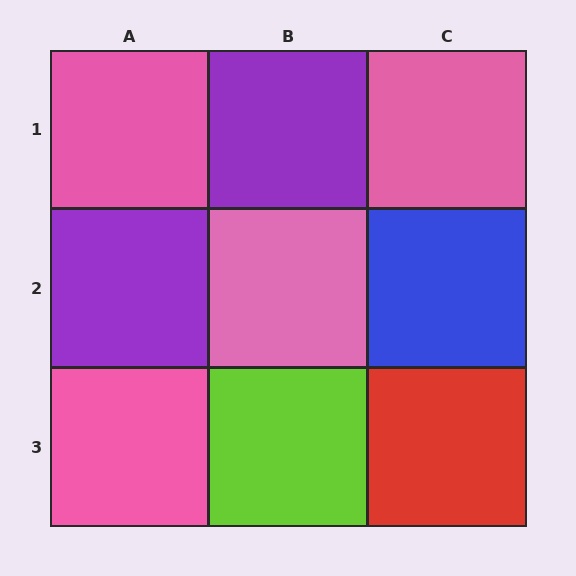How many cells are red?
1 cell is red.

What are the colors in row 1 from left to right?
Pink, purple, pink.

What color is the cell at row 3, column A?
Pink.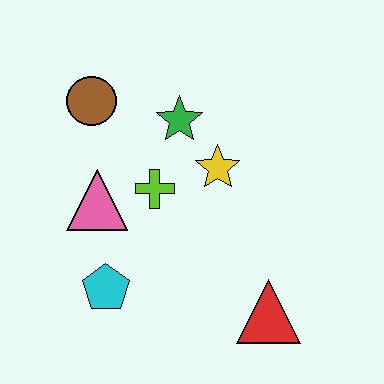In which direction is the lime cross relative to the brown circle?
The lime cross is below the brown circle.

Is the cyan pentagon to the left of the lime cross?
Yes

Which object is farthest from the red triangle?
The brown circle is farthest from the red triangle.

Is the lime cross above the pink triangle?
Yes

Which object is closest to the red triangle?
The yellow star is closest to the red triangle.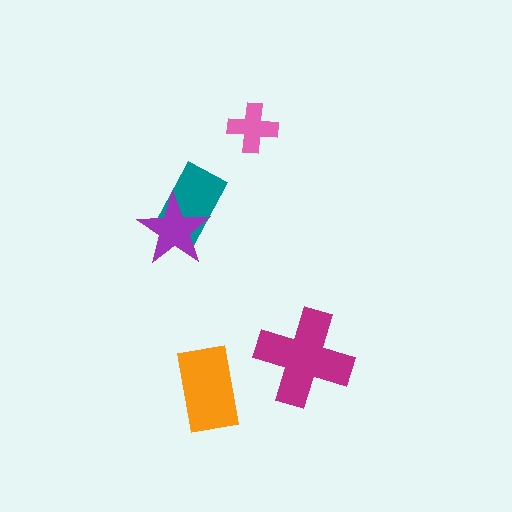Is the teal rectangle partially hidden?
Yes, it is partially covered by another shape.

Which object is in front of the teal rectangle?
The purple star is in front of the teal rectangle.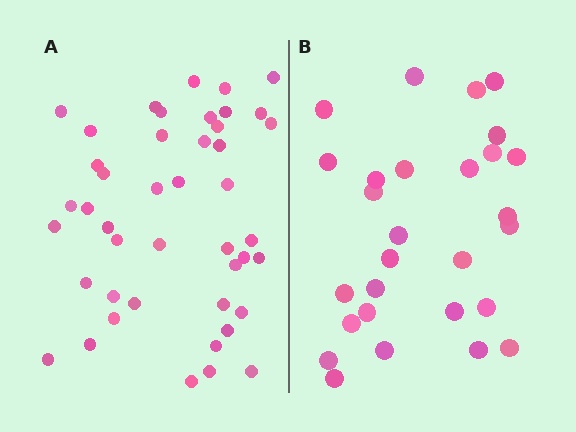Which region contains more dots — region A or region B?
Region A (the left region) has more dots.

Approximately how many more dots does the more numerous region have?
Region A has approximately 15 more dots than region B.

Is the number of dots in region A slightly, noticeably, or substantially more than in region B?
Region A has substantially more. The ratio is roughly 1.6 to 1.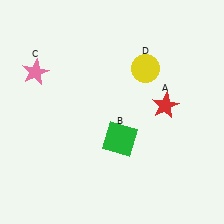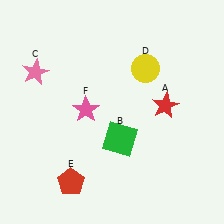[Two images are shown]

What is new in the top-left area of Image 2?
A pink star (F) was added in the top-left area of Image 2.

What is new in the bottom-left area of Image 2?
A red pentagon (E) was added in the bottom-left area of Image 2.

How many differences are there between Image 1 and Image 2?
There are 2 differences between the two images.